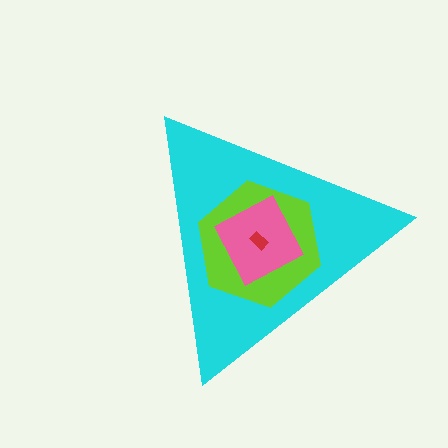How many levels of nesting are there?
4.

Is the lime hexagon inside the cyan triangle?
Yes.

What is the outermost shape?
The cyan triangle.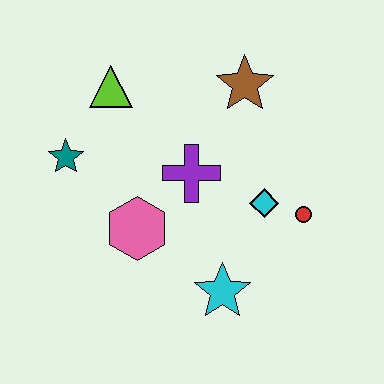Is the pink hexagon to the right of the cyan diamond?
No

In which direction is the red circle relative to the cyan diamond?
The red circle is to the right of the cyan diamond.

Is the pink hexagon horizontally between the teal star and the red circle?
Yes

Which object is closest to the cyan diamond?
The red circle is closest to the cyan diamond.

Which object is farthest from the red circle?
The teal star is farthest from the red circle.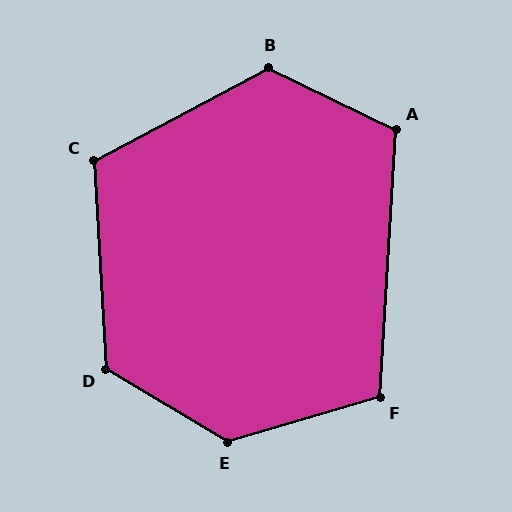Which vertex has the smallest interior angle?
F, at approximately 110 degrees.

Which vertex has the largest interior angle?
E, at approximately 133 degrees.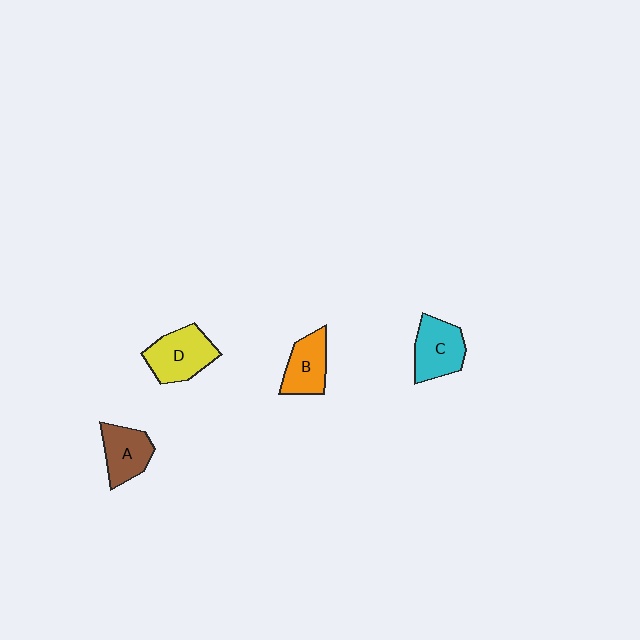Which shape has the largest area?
Shape D (yellow).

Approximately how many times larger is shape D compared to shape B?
Approximately 1.3 times.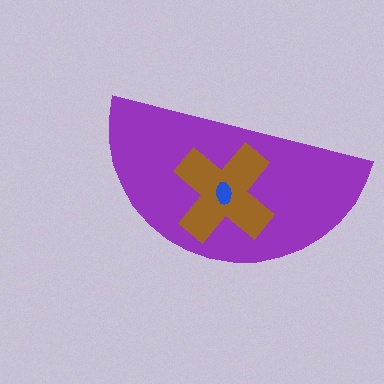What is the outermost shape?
The purple semicircle.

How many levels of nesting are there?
3.